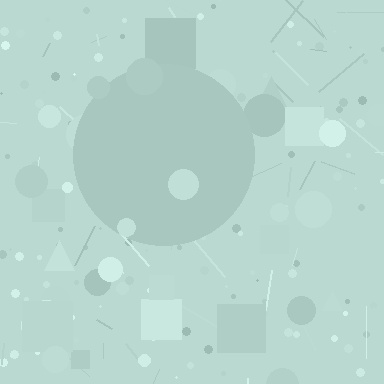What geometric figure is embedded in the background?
A circle is embedded in the background.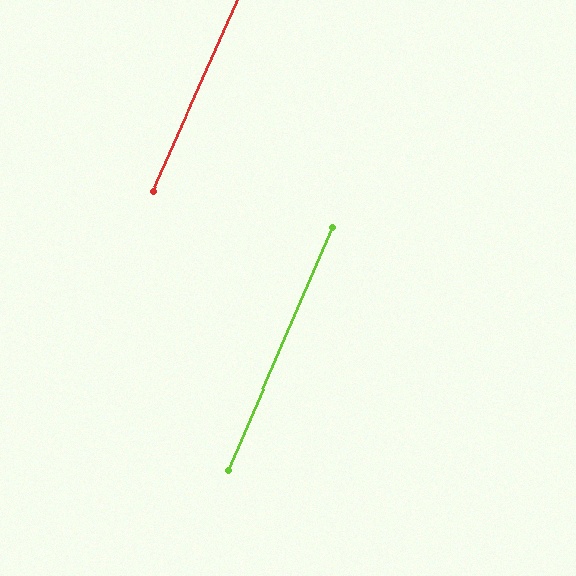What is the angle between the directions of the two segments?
Approximately 0 degrees.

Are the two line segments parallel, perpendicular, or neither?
Parallel — their directions differ by only 0.4°.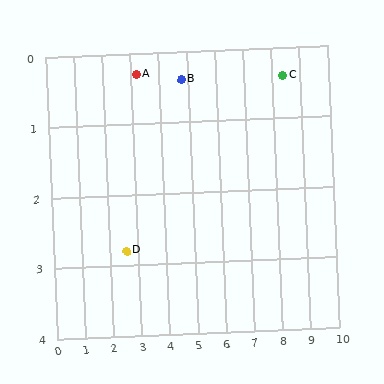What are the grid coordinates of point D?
Point D is at approximately (2.6, 2.8).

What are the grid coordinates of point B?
Point B is at approximately (4.8, 0.4).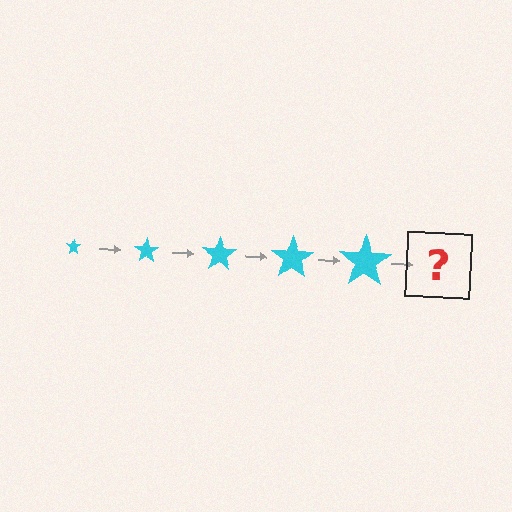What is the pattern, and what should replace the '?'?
The pattern is that the star gets progressively larger each step. The '?' should be a cyan star, larger than the previous one.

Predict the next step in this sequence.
The next step is a cyan star, larger than the previous one.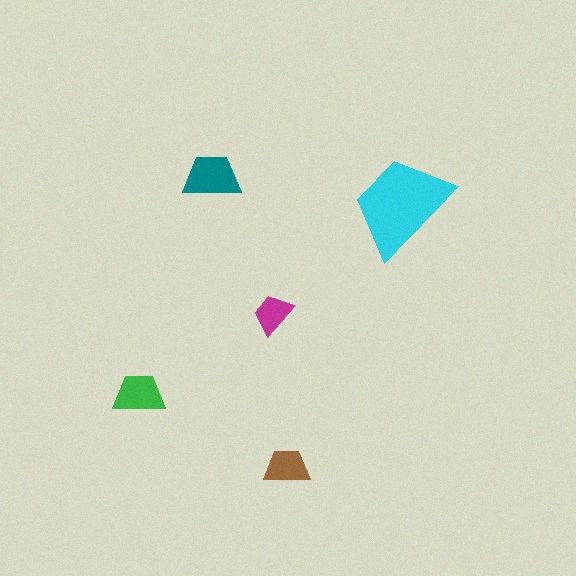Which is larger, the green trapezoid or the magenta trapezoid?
The green one.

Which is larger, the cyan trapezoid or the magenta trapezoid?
The cyan one.